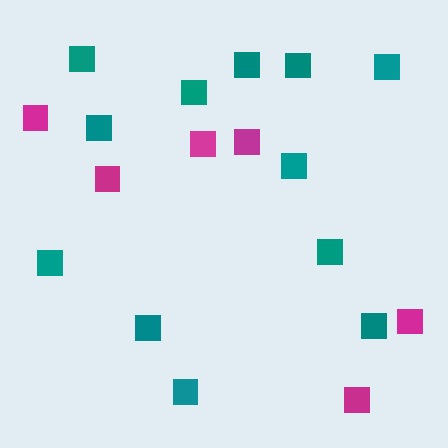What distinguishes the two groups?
There are 2 groups: one group of teal squares (12) and one group of magenta squares (6).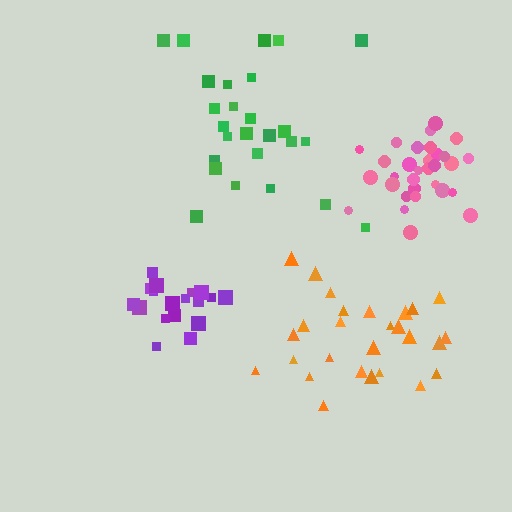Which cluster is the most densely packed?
Pink.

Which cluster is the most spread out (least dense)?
Green.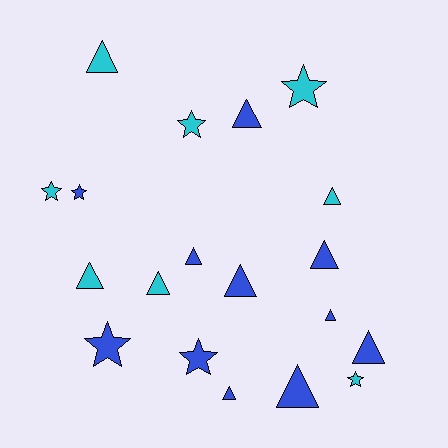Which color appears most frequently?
Blue, with 11 objects.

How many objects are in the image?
There are 19 objects.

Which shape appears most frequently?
Triangle, with 12 objects.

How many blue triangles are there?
There are 8 blue triangles.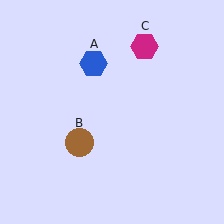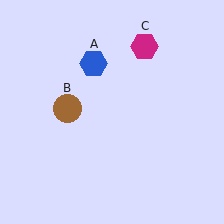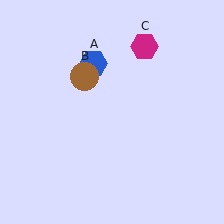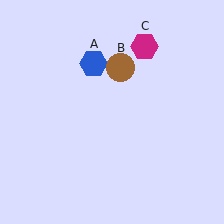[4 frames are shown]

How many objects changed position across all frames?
1 object changed position: brown circle (object B).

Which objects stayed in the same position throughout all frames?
Blue hexagon (object A) and magenta hexagon (object C) remained stationary.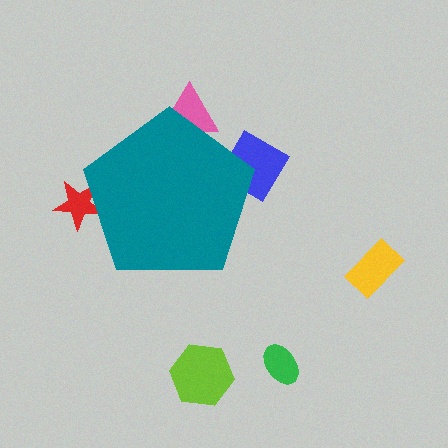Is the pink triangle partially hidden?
Yes, the pink triangle is partially hidden behind the teal pentagon.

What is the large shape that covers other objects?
A teal pentagon.